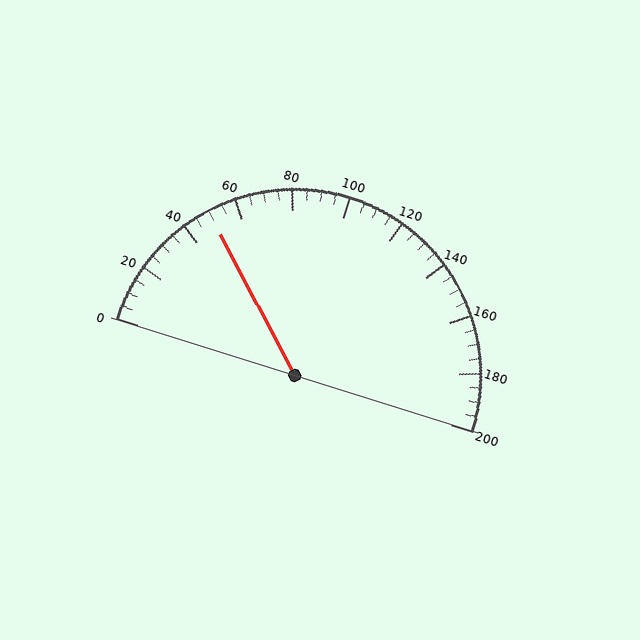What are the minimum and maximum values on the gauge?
The gauge ranges from 0 to 200.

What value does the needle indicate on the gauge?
The needle indicates approximately 50.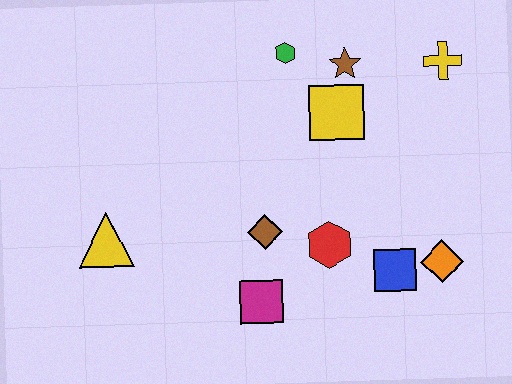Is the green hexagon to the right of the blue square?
No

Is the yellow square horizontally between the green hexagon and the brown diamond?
No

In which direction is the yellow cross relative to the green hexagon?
The yellow cross is to the right of the green hexagon.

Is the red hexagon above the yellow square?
No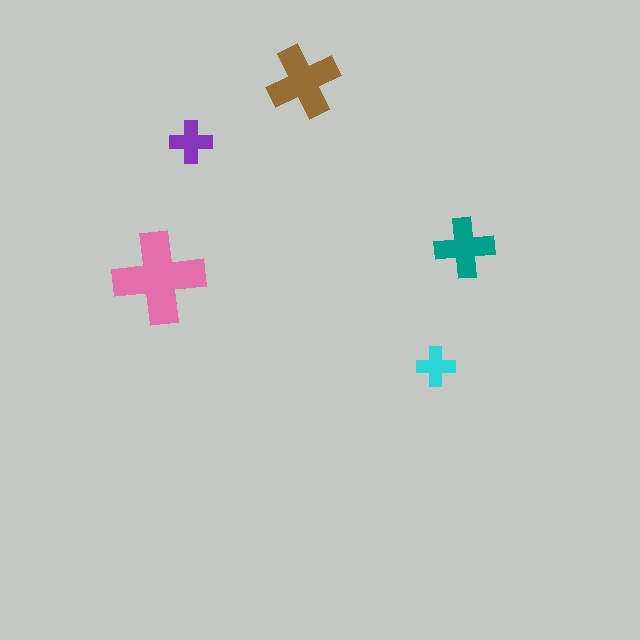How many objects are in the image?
There are 5 objects in the image.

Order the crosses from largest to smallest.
the pink one, the brown one, the teal one, the purple one, the cyan one.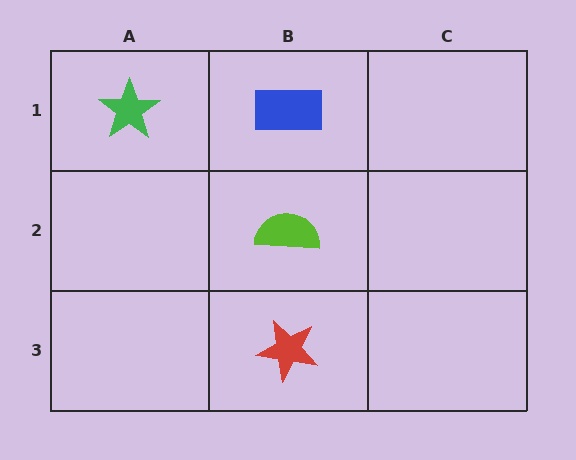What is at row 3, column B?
A red star.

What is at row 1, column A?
A green star.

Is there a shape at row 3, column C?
No, that cell is empty.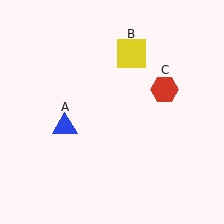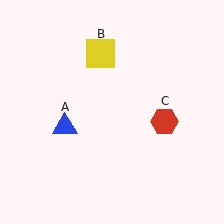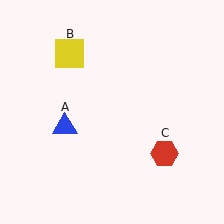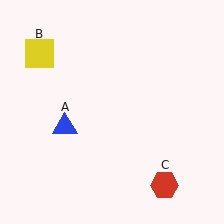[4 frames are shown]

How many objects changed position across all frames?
2 objects changed position: yellow square (object B), red hexagon (object C).